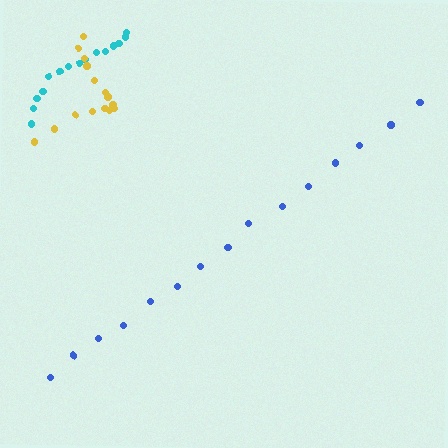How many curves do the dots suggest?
There are 3 distinct paths.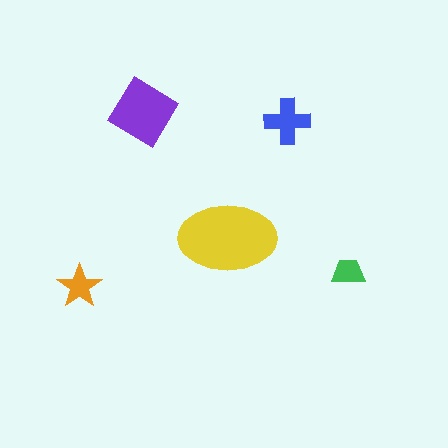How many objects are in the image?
There are 5 objects in the image.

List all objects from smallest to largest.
The green trapezoid, the orange star, the blue cross, the purple diamond, the yellow ellipse.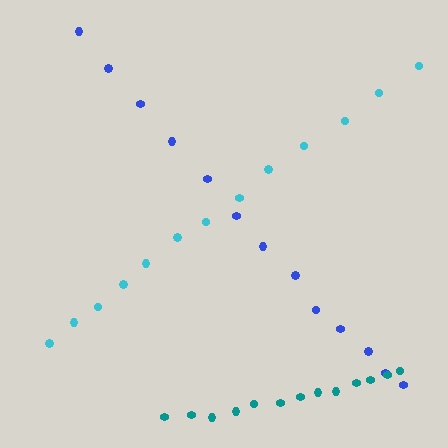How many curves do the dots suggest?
There are 3 distinct paths.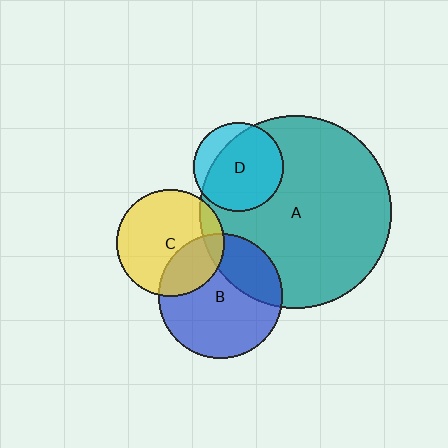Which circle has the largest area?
Circle A (teal).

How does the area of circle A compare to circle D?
Approximately 4.6 times.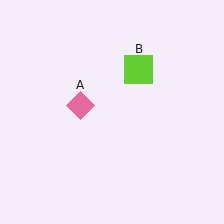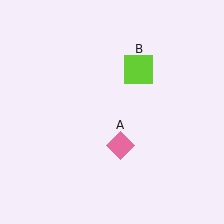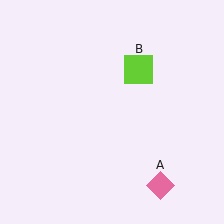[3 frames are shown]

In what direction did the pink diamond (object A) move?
The pink diamond (object A) moved down and to the right.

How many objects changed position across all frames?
1 object changed position: pink diamond (object A).